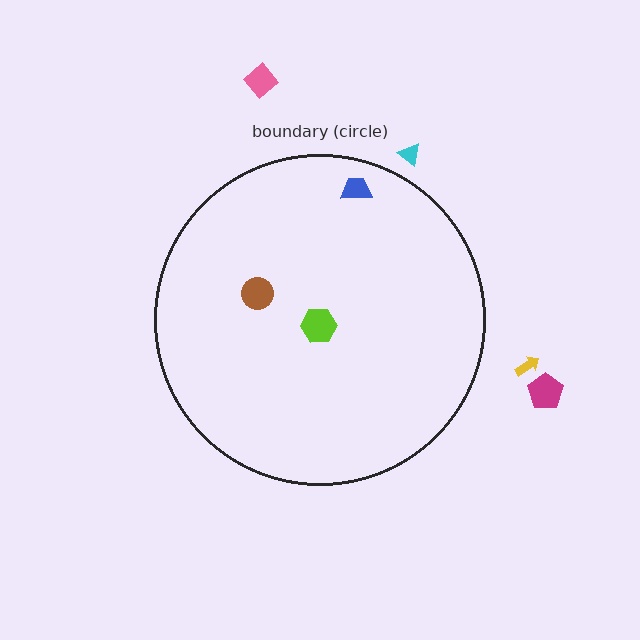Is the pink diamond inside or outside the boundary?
Outside.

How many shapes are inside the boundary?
3 inside, 4 outside.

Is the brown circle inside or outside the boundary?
Inside.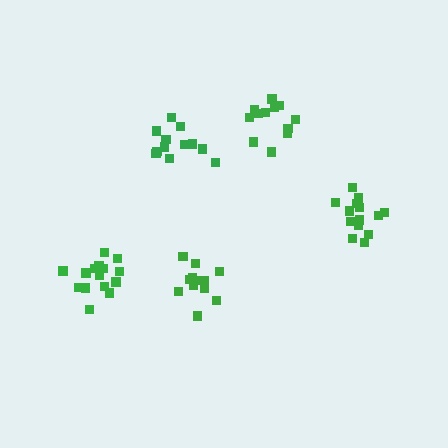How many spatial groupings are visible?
There are 5 spatial groupings.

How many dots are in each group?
Group 1: 12 dots, Group 2: 12 dots, Group 3: 12 dots, Group 4: 16 dots, Group 5: 15 dots (67 total).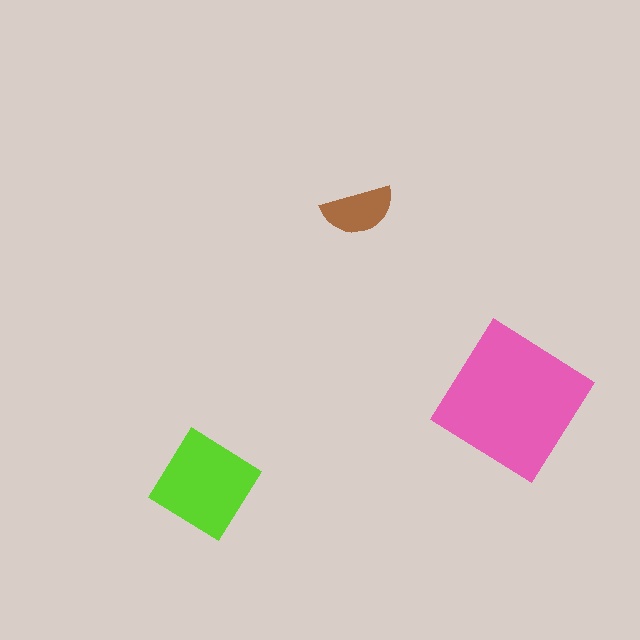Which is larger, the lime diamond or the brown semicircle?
The lime diamond.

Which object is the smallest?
The brown semicircle.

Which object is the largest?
The pink diamond.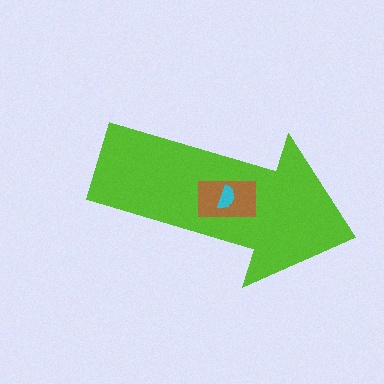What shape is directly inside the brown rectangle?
The cyan semicircle.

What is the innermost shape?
The cyan semicircle.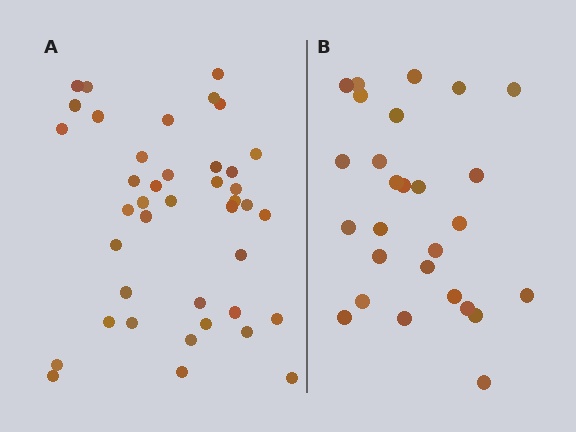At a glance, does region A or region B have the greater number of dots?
Region A (the left region) has more dots.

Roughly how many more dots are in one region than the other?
Region A has approximately 15 more dots than region B.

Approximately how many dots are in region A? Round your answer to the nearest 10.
About 40 dots. (The exact count is 41, which rounds to 40.)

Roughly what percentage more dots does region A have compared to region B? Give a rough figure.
About 50% more.